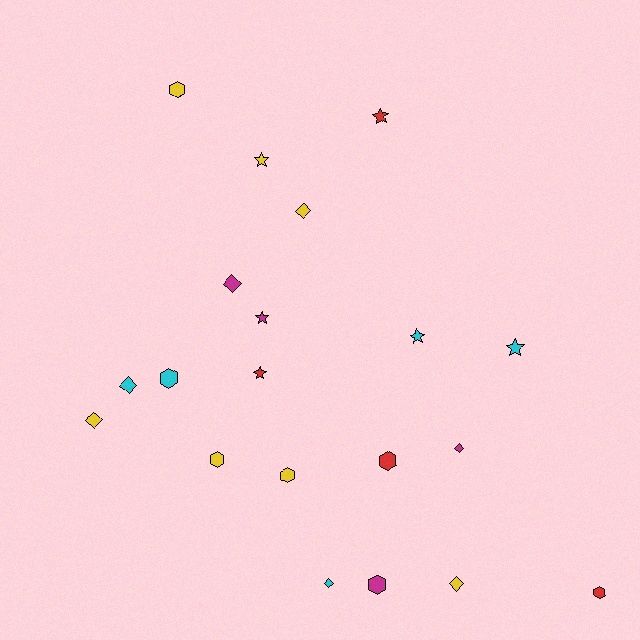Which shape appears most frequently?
Hexagon, with 7 objects.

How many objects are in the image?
There are 20 objects.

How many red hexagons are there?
There are 2 red hexagons.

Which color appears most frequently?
Yellow, with 7 objects.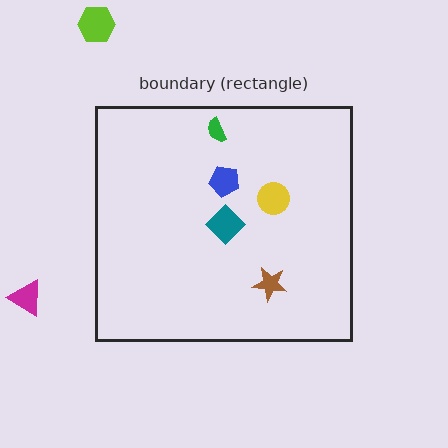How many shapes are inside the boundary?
5 inside, 2 outside.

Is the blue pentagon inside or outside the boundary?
Inside.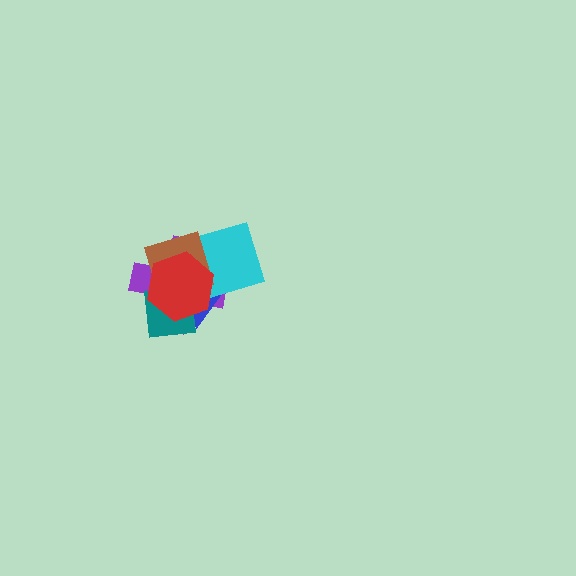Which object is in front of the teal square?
The red hexagon is in front of the teal square.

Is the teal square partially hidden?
Yes, it is partially covered by another shape.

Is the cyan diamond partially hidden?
Yes, it is partially covered by another shape.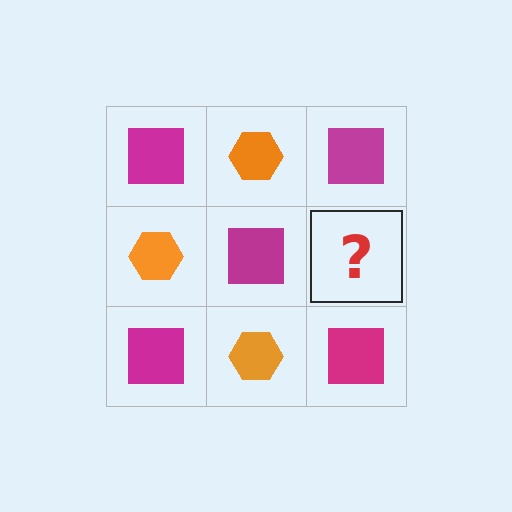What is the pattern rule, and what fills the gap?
The rule is that it alternates magenta square and orange hexagon in a checkerboard pattern. The gap should be filled with an orange hexagon.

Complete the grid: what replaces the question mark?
The question mark should be replaced with an orange hexagon.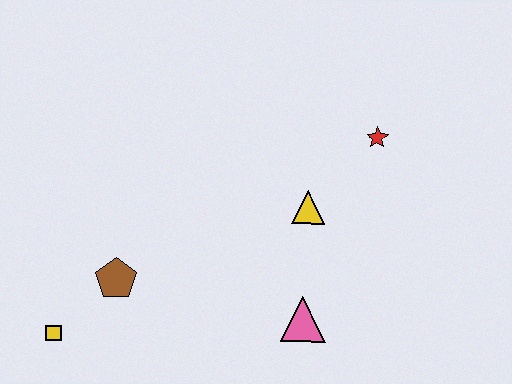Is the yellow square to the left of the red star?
Yes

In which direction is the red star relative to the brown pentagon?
The red star is to the right of the brown pentagon.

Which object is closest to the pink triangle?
The yellow triangle is closest to the pink triangle.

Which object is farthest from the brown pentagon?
The red star is farthest from the brown pentagon.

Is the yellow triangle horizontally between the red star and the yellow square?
Yes